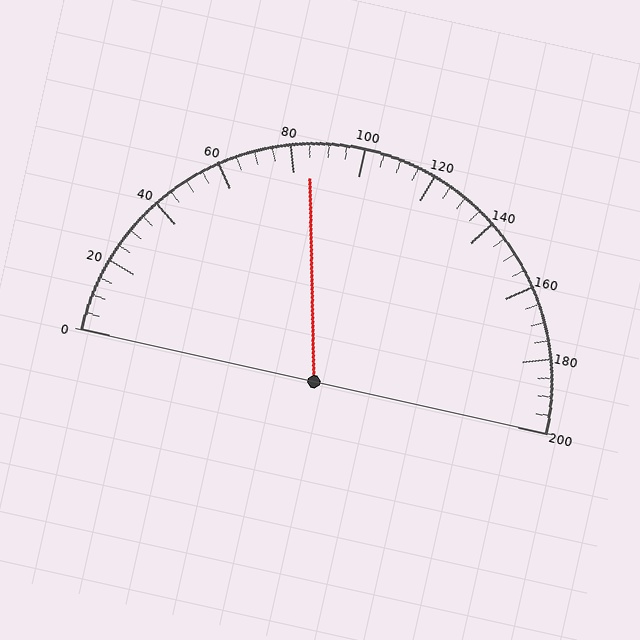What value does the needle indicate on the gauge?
The needle indicates approximately 85.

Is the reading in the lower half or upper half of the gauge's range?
The reading is in the lower half of the range (0 to 200).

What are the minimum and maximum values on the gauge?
The gauge ranges from 0 to 200.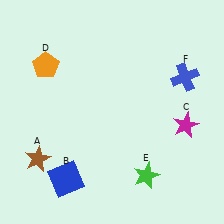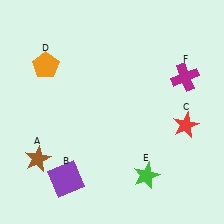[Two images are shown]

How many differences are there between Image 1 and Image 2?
There are 3 differences between the two images.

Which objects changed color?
B changed from blue to purple. C changed from magenta to red. F changed from blue to magenta.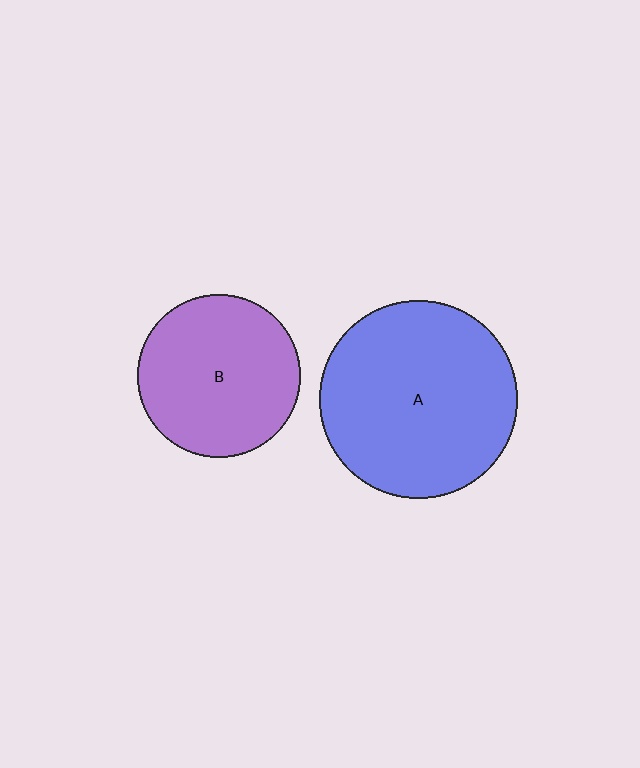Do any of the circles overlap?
No, none of the circles overlap.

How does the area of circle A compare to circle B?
Approximately 1.5 times.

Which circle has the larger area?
Circle A (blue).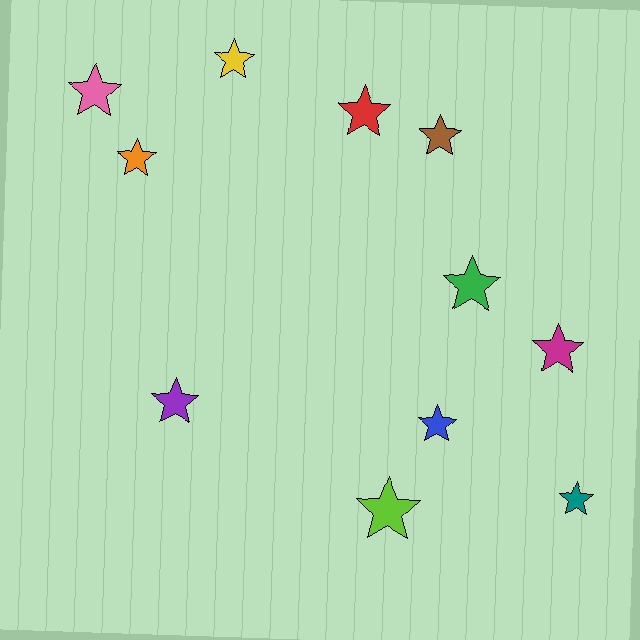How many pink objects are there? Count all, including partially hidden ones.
There is 1 pink object.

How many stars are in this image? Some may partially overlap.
There are 11 stars.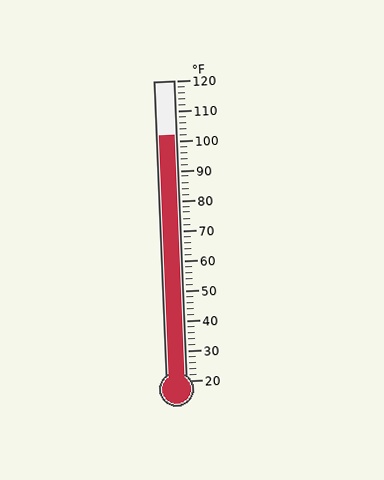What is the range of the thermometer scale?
The thermometer scale ranges from 20°F to 120°F.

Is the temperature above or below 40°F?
The temperature is above 40°F.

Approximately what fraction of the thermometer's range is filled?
The thermometer is filled to approximately 80% of its range.